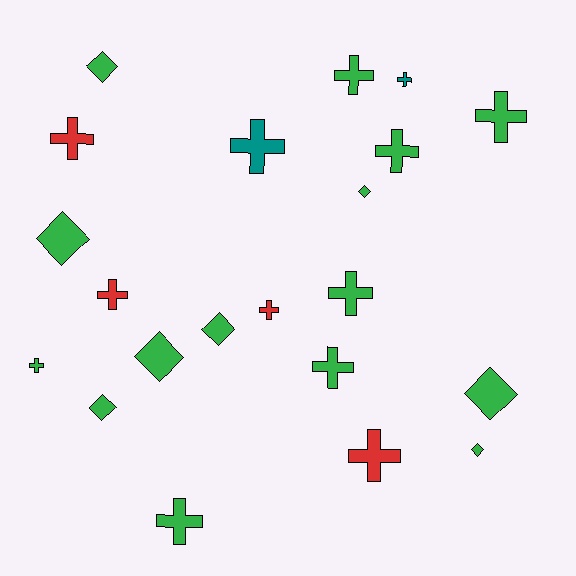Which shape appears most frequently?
Cross, with 13 objects.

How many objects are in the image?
There are 21 objects.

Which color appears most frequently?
Green, with 15 objects.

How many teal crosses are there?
There are 2 teal crosses.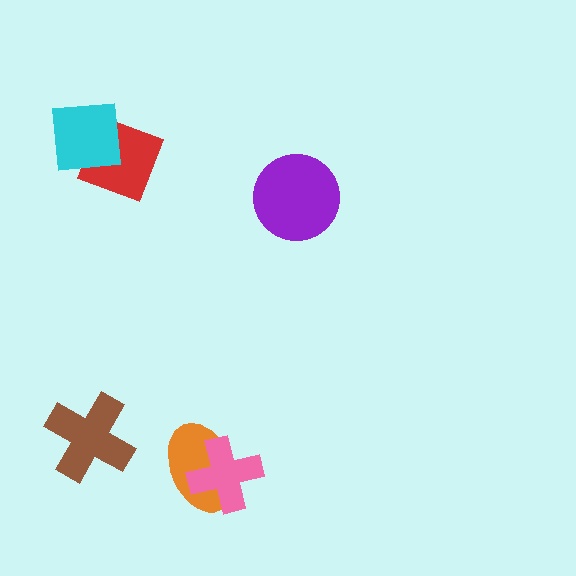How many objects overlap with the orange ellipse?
1 object overlaps with the orange ellipse.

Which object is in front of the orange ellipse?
The pink cross is in front of the orange ellipse.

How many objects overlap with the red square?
1 object overlaps with the red square.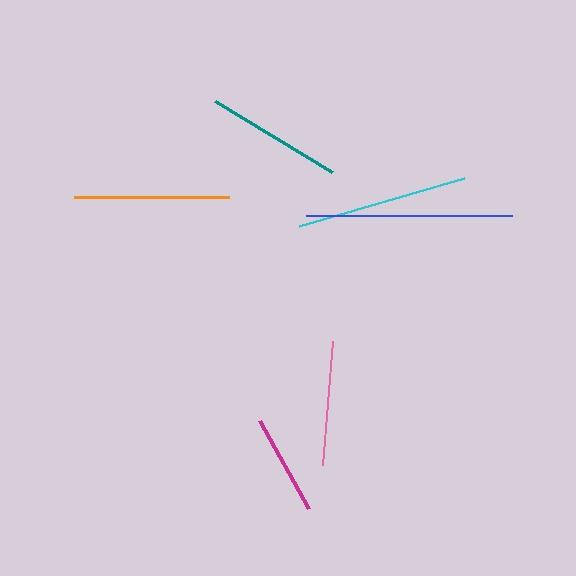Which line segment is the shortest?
The magenta line is the shortest at approximately 101 pixels.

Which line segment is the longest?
The blue line is the longest at approximately 205 pixels.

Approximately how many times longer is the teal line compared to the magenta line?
The teal line is approximately 1.4 times the length of the magenta line.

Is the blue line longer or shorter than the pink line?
The blue line is longer than the pink line.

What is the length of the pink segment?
The pink segment is approximately 124 pixels long.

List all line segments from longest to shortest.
From longest to shortest: blue, cyan, orange, teal, pink, magenta.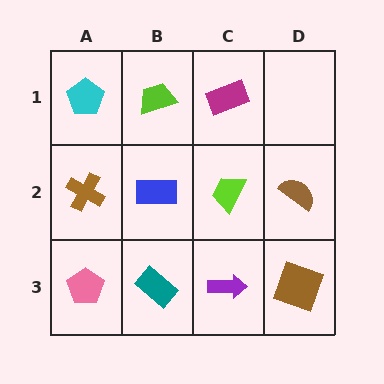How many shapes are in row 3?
4 shapes.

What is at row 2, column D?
A brown semicircle.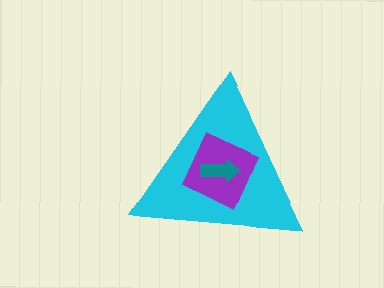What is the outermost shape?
The cyan triangle.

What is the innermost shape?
The teal arrow.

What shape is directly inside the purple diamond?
The teal arrow.